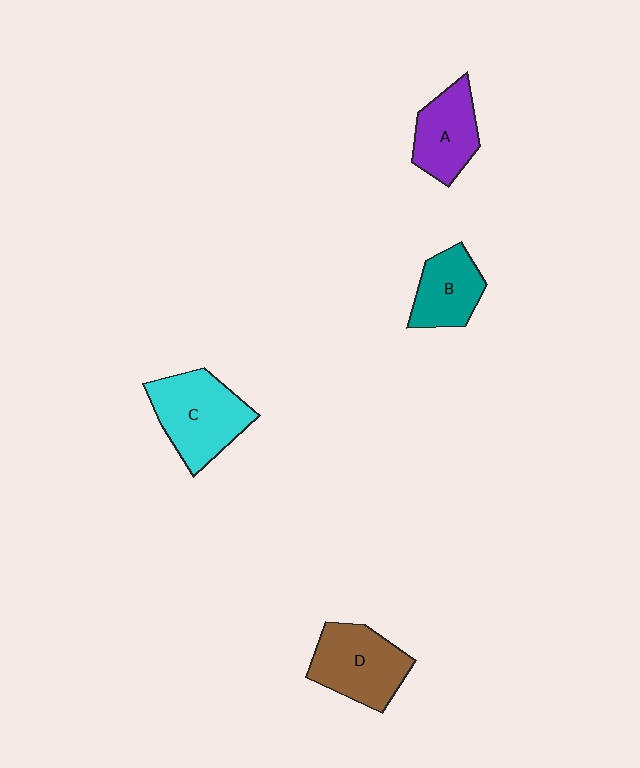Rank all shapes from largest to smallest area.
From largest to smallest: C (cyan), D (brown), A (purple), B (teal).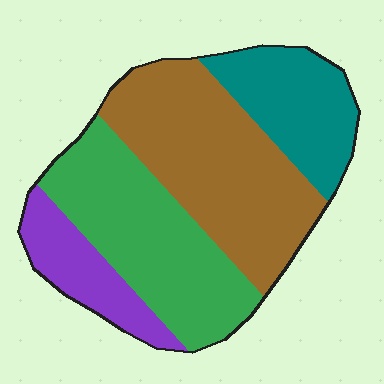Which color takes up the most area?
Brown, at roughly 35%.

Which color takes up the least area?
Purple, at roughly 15%.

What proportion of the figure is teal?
Teal takes up about one fifth (1/5) of the figure.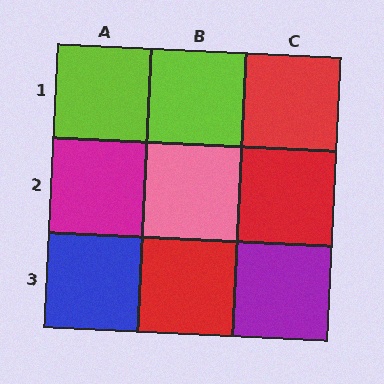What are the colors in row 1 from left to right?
Lime, lime, red.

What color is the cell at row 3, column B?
Red.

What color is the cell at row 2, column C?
Red.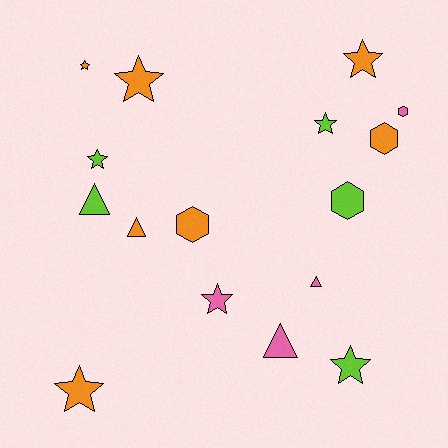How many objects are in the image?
There are 16 objects.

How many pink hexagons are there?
There is 1 pink hexagon.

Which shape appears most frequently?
Star, with 8 objects.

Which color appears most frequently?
Orange, with 7 objects.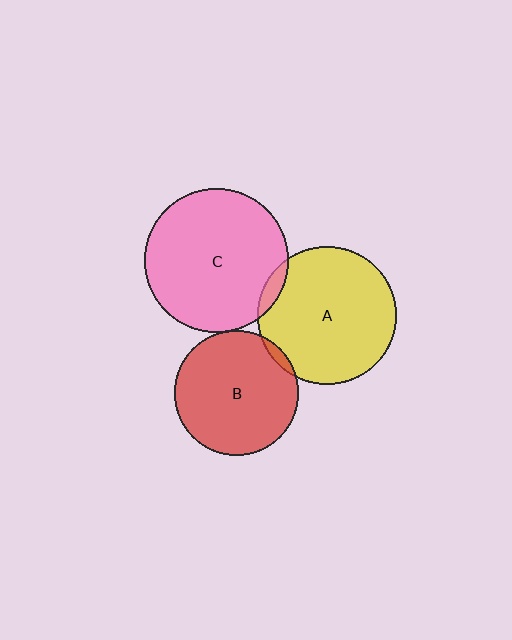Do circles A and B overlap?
Yes.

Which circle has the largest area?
Circle C (pink).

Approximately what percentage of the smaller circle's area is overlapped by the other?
Approximately 5%.